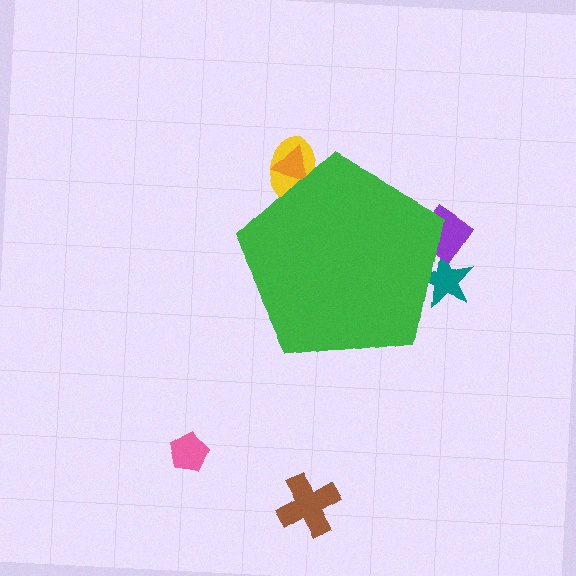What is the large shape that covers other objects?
A green pentagon.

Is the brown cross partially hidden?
No, the brown cross is fully visible.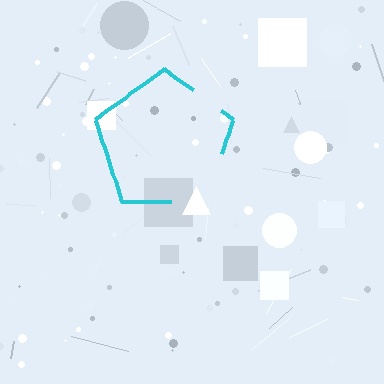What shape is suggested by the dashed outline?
The dashed outline suggests a pentagon.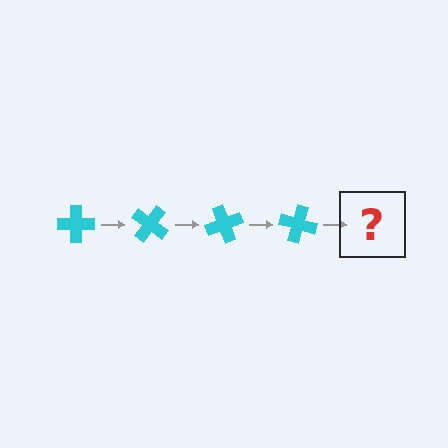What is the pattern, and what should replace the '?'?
The pattern is that the cross rotates 35 degrees each step. The '?' should be a cyan cross rotated 140 degrees.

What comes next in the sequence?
The next element should be a cyan cross rotated 140 degrees.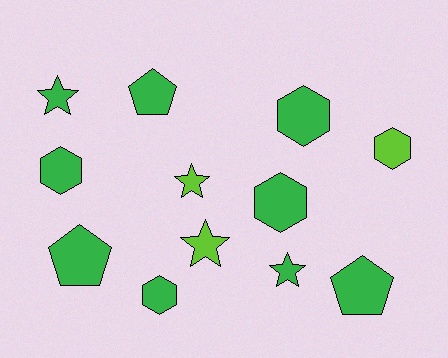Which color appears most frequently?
Green, with 9 objects.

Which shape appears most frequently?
Hexagon, with 5 objects.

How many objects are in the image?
There are 12 objects.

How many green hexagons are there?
There are 4 green hexagons.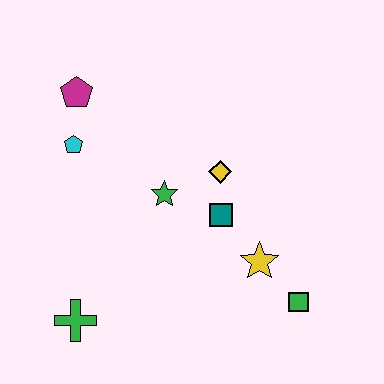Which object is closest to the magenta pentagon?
The cyan pentagon is closest to the magenta pentagon.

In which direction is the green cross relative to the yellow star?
The green cross is to the left of the yellow star.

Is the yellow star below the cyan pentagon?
Yes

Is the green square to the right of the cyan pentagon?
Yes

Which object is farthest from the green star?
The green square is farthest from the green star.